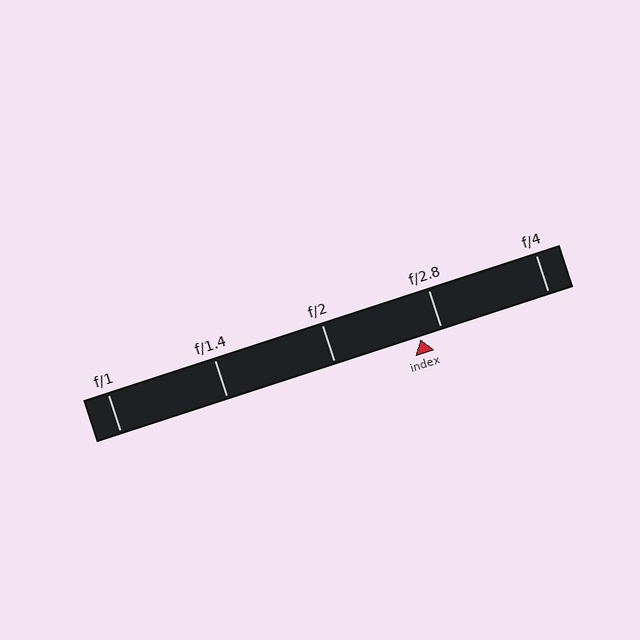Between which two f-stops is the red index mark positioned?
The index mark is between f/2 and f/2.8.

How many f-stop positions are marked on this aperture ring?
There are 5 f-stop positions marked.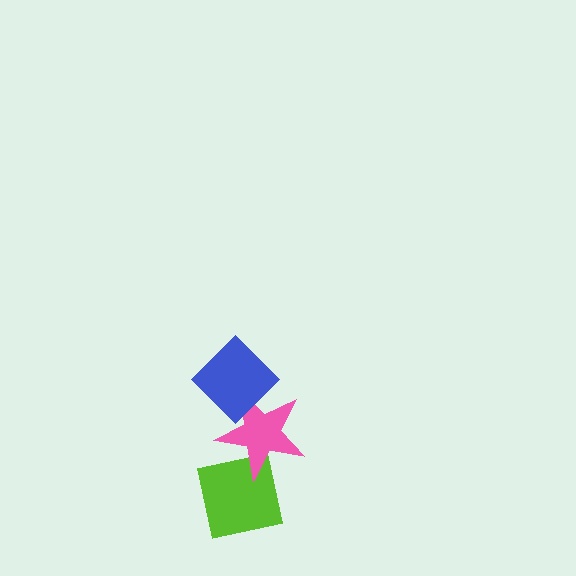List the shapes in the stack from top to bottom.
From top to bottom: the blue diamond, the pink star, the lime square.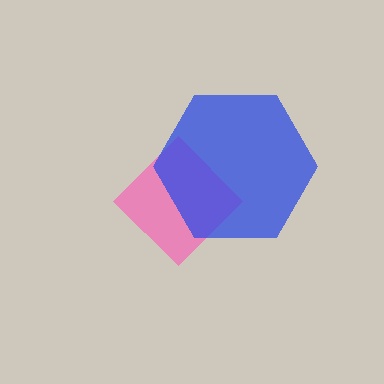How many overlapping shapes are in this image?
There are 2 overlapping shapes in the image.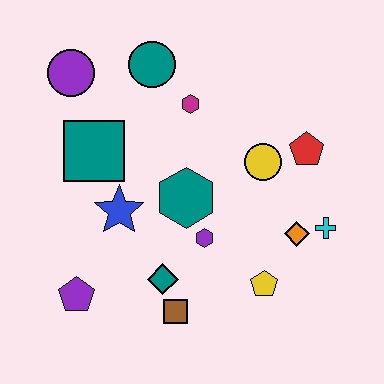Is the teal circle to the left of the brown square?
Yes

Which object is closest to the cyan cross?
The orange diamond is closest to the cyan cross.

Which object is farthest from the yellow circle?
The purple pentagon is farthest from the yellow circle.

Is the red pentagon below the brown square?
No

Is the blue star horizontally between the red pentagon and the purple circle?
Yes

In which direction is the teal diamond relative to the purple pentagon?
The teal diamond is to the right of the purple pentagon.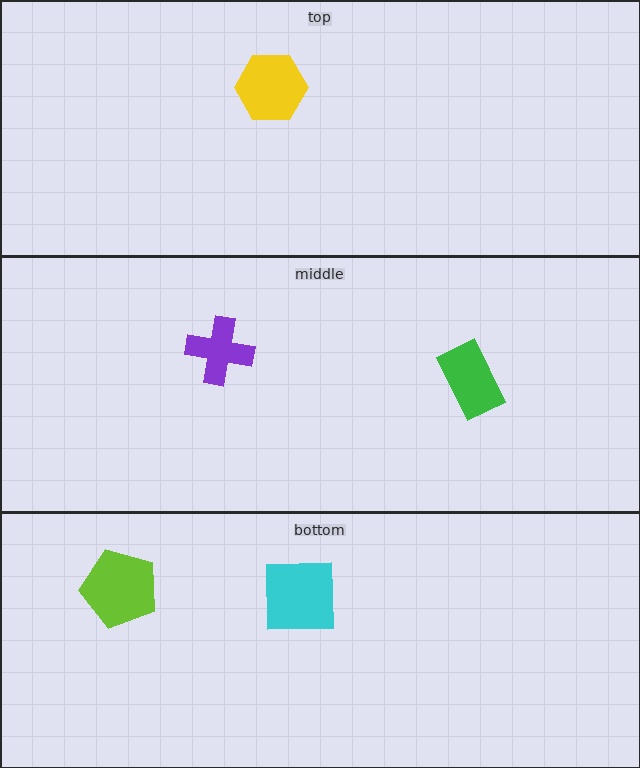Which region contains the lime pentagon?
The bottom region.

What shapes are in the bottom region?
The cyan square, the lime pentagon.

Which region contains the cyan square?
The bottom region.